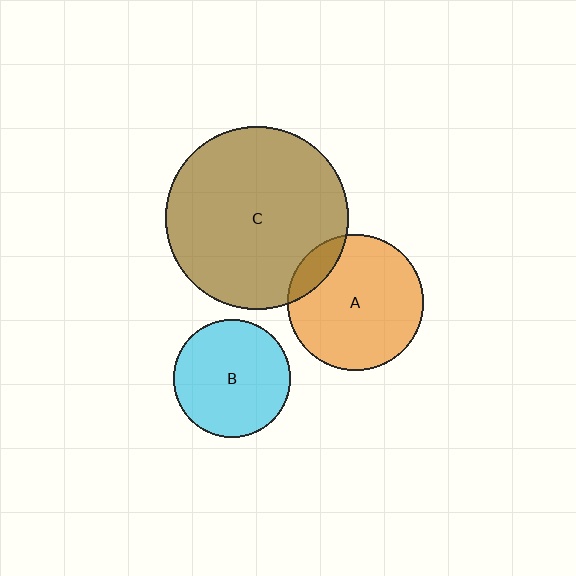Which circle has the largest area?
Circle C (brown).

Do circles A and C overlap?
Yes.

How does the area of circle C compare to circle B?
Approximately 2.4 times.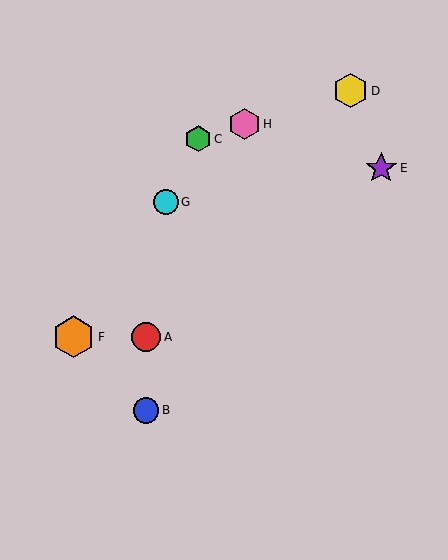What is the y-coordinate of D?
Object D is at y≈91.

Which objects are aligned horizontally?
Objects A, F are aligned horizontally.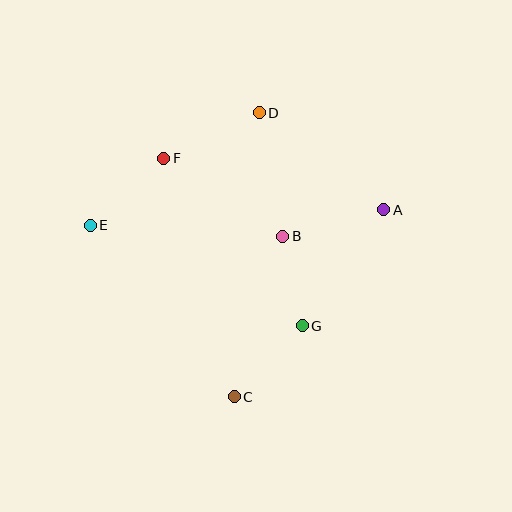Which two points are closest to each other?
Points B and G are closest to each other.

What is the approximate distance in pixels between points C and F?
The distance between C and F is approximately 249 pixels.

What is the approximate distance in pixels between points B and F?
The distance between B and F is approximately 142 pixels.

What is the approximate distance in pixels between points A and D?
The distance between A and D is approximately 158 pixels.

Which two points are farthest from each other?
Points A and E are farthest from each other.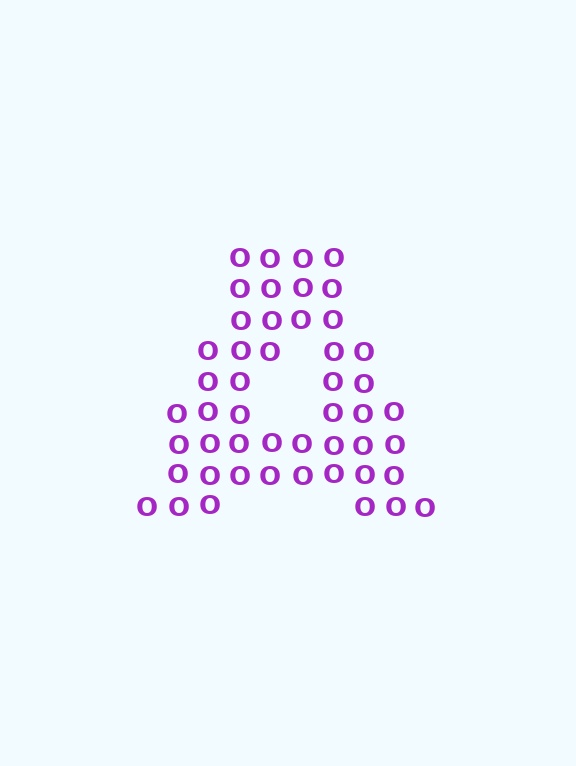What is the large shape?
The large shape is the letter A.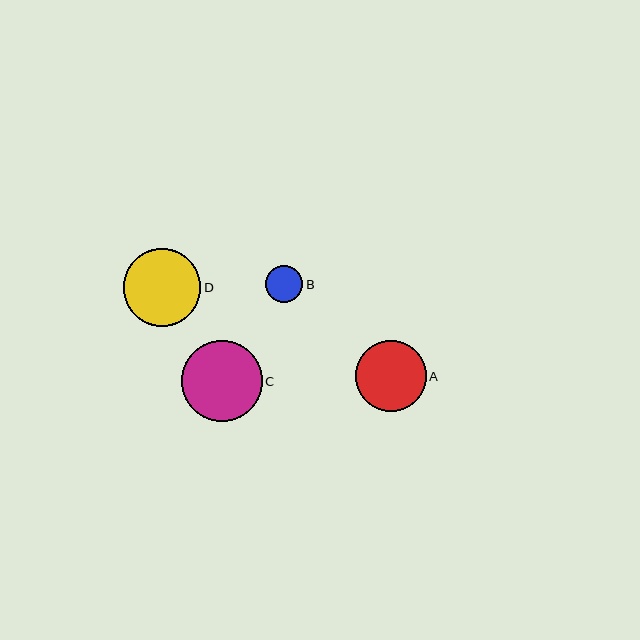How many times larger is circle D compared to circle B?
Circle D is approximately 2.1 times the size of circle B.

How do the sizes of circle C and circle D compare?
Circle C and circle D are approximately the same size.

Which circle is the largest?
Circle C is the largest with a size of approximately 81 pixels.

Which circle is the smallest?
Circle B is the smallest with a size of approximately 37 pixels.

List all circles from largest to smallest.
From largest to smallest: C, D, A, B.